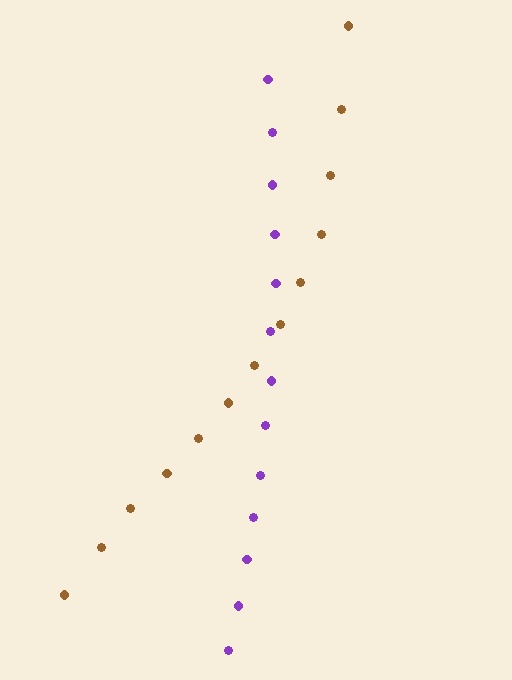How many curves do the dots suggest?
There are 2 distinct paths.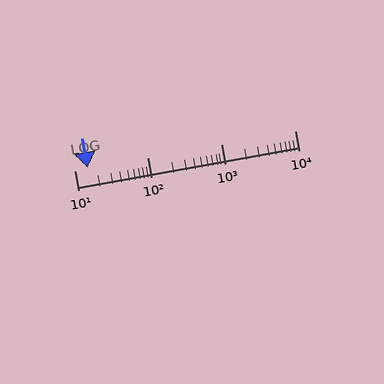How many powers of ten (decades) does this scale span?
The scale spans 3 decades, from 10 to 10000.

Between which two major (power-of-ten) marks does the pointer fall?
The pointer is between 10 and 100.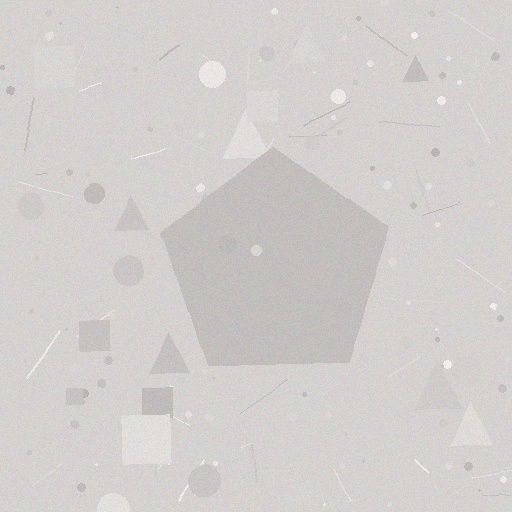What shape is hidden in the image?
A pentagon is hidden in the image.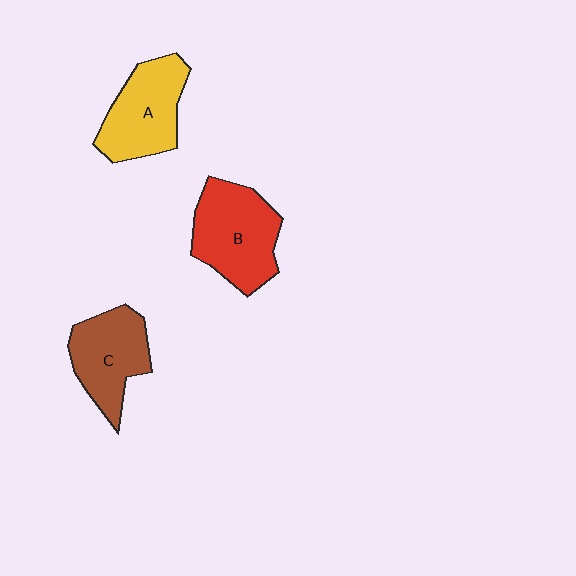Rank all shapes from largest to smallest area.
From largest to smallest: B (red), A (yellow), C (brown).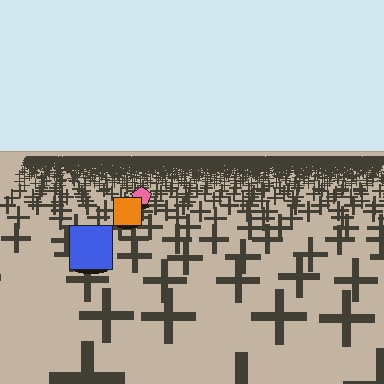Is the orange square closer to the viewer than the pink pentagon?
Yes. The orange square is closer — you can tell from the texture gradient: the ground texture is coarser near it.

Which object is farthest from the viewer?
The pink pentagon is farthest from the viewer. It appears smaller and the ground texture around it is denser.